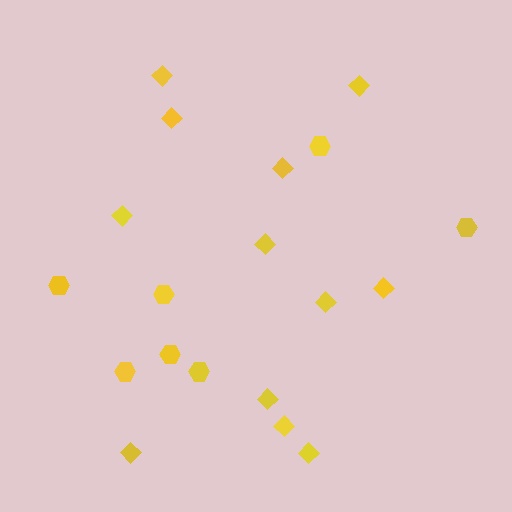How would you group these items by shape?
There are 2 groups: one group of hexagons (7) and one group of diamonds (12).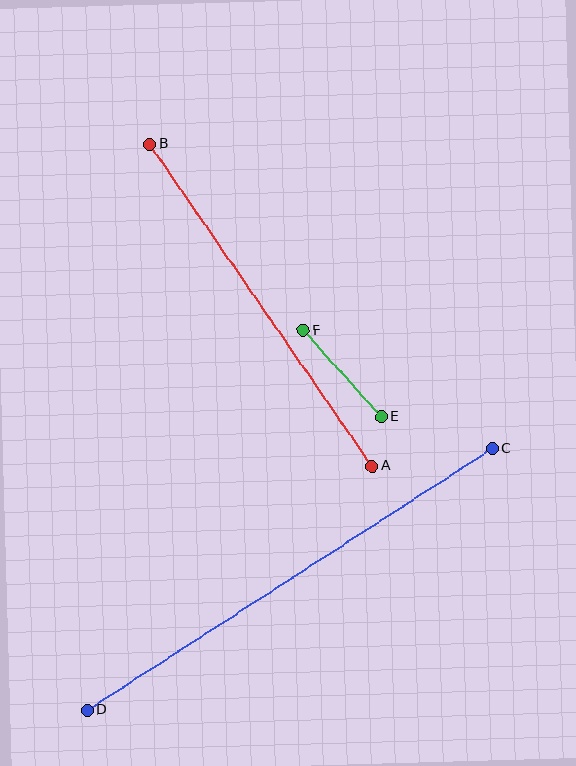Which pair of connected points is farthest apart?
Points C and D are farthest apart.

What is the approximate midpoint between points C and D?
The midpoint is at approximately (290, 579) pixels.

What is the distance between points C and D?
The distance is approximately 482 pixels.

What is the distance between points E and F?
The distance is approximately 116 pixels.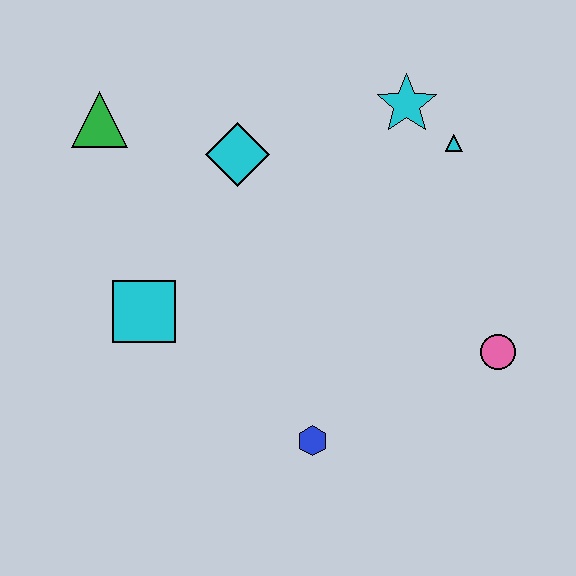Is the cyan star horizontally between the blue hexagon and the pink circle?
Yes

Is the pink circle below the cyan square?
Yes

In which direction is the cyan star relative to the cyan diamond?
The cyan star is to the right of the cyan diamond.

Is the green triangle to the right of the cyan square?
No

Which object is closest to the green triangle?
The cyan diamond is closest to the green triangle.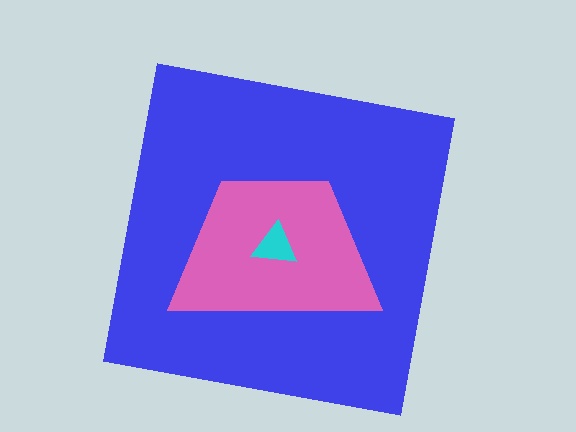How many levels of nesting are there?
3.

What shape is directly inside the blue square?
The pink trapezoid.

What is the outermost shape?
The blue square.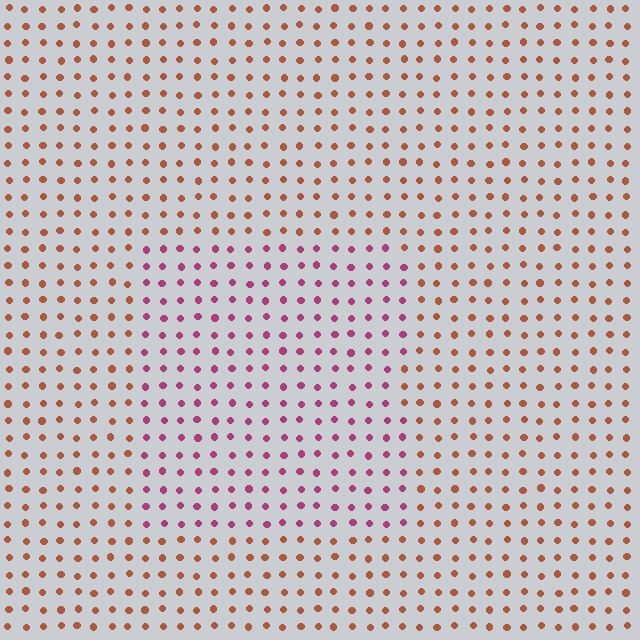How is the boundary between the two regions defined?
The boundary is defined purely by a slight shift in hue (about 47 degrees). Spacing, size, and orientation are identical on both sides.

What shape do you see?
I see a rectangle.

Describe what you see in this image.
The image is filled with small brown elements in a uniform arrangement. A rectangle-shaped region is visible where the elements are tinted to a slightly different hue, forming a subtle color boundary.